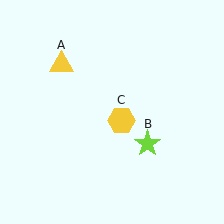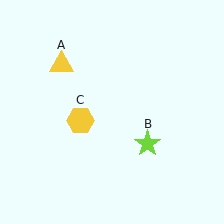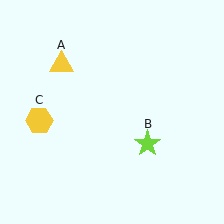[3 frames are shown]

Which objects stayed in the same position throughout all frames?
Yellow triangle (object A) and lime star (object B) remained stationary.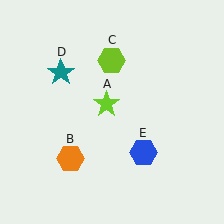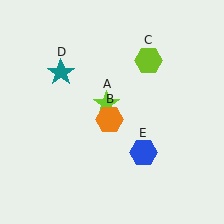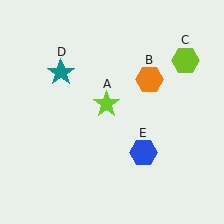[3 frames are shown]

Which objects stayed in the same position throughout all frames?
Lime star (object A) and teal star (object D) and blue hexagon (object E) remained stationary.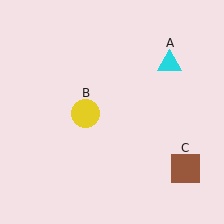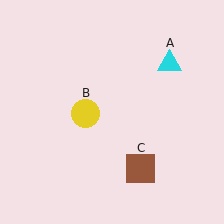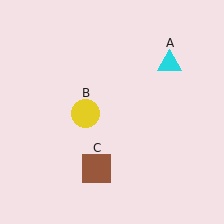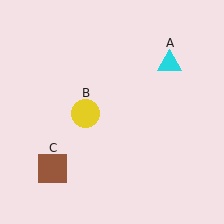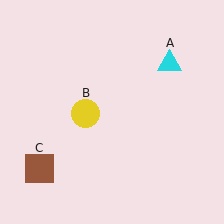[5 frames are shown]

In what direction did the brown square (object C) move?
The brown square (object C) moved left.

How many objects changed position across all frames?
1 object changed position: brown square (object C).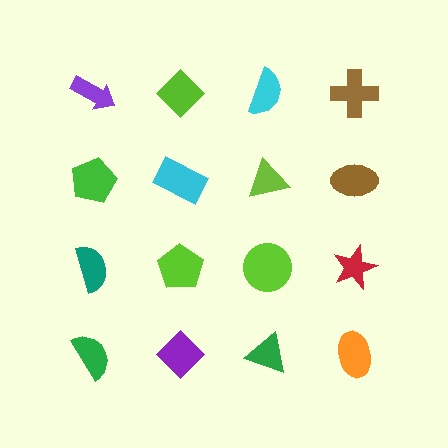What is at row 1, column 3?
A cyan semicircle.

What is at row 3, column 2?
A lime pentagon.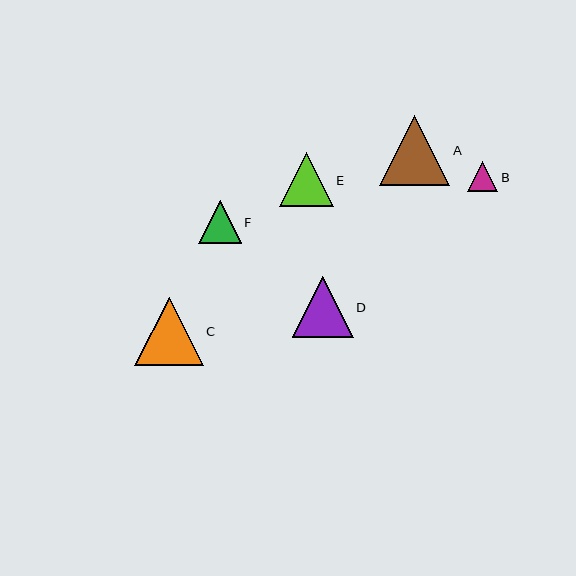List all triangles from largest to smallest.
From largest to smallest: A, C, D, E, F, B.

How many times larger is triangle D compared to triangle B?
Triangle D is approximately 2.0 times the size of triangle B.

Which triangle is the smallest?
Triangle B is the smallest with a size of approximately 31 pixels.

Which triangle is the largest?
Triangle A is the largest with a size of approximately 71 pixels.